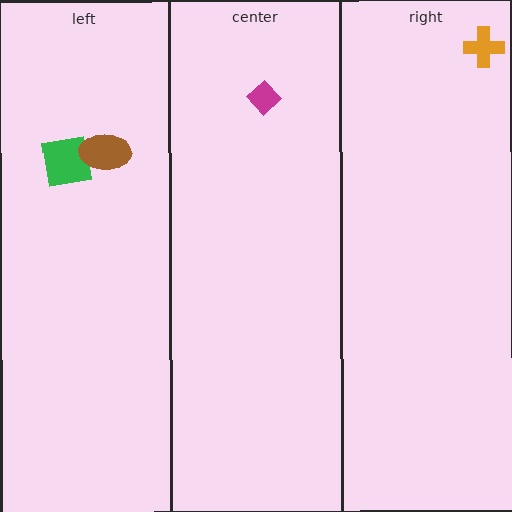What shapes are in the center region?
The magenta diamond.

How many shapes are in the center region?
1.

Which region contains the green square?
The left region.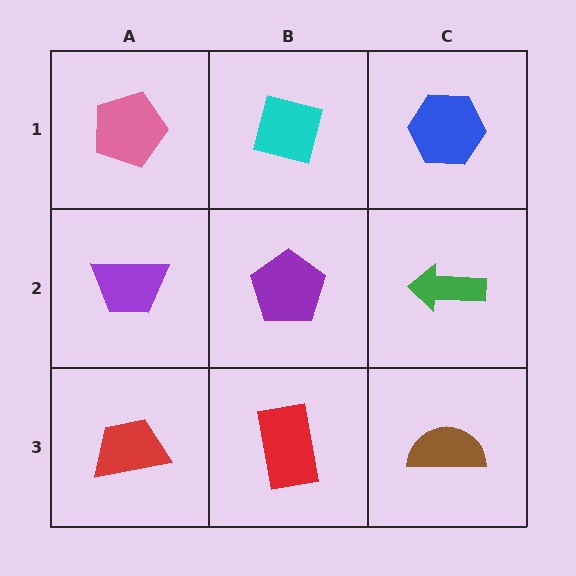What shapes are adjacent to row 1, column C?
A green arrow (row 2, column C), a cyan square (row 1, column B).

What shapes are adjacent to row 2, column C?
A blue hexagon (row 1, column C), a brown semicircle (row 3, column C), a purple pentagon (row 2, column B).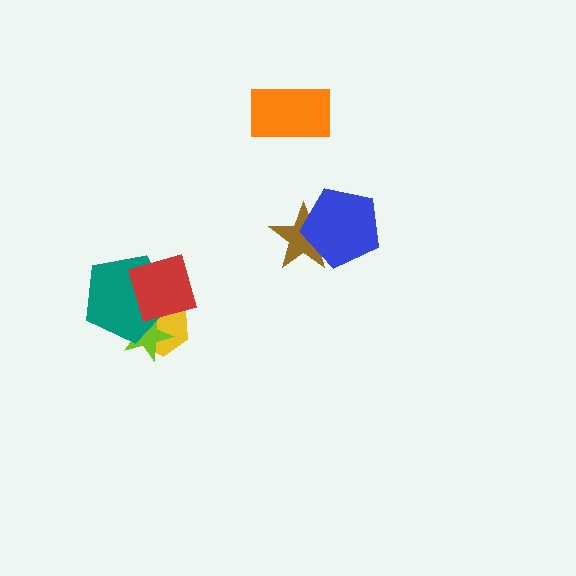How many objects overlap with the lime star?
3 objects overlap with the lime star.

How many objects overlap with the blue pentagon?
1 object overlaps with the blue pentagon.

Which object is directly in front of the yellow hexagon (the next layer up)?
The lime star is directly in front of the yellow hexagon.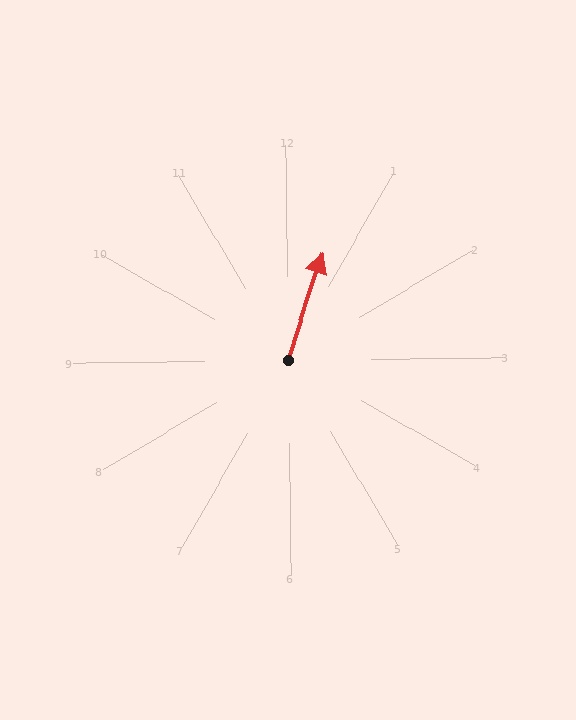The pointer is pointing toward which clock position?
Roughly 1 o'clock.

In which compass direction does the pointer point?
North.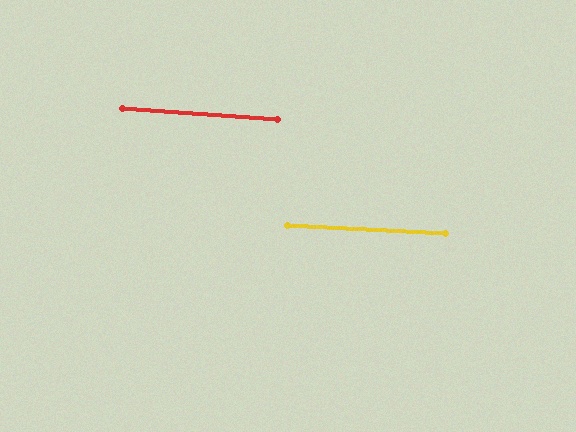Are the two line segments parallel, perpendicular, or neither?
Parallel — their directions differ by only 1.2°.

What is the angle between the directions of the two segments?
Approximately 1 degree.